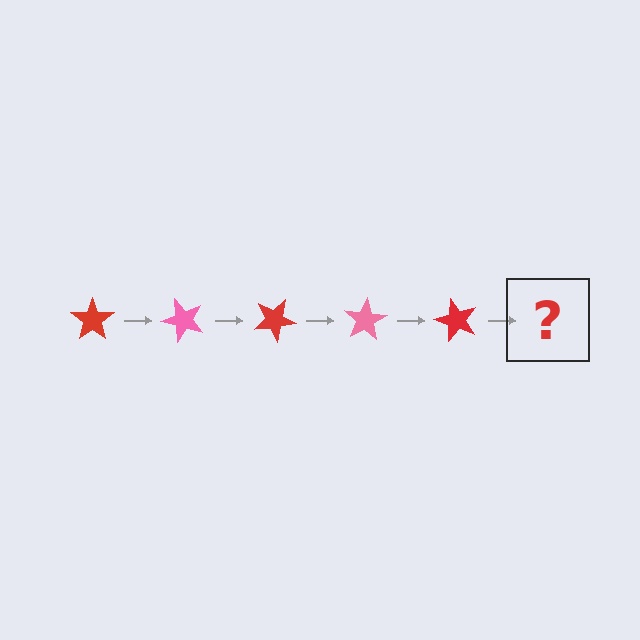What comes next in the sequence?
The next element should be a pink star, rotated 250 degrees from the start.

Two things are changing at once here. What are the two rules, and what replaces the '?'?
The two rules are that it rotates 50 degrees each step and the color cycles through red and pink. The '?' should be a pink star, rotated 250 degrees from the start.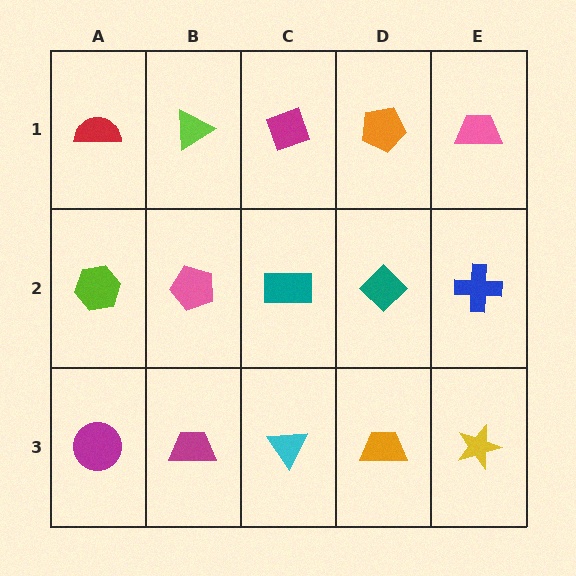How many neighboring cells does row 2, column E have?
3.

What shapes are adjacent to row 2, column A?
A red semicircle (row 1, column A), a magenta circle (row 3, column A), a pink pentagon (row 2, column B).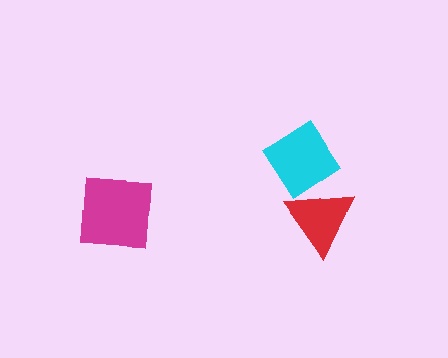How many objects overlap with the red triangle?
1 object overlaps with the red triangle.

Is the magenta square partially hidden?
No, no other shape covers it.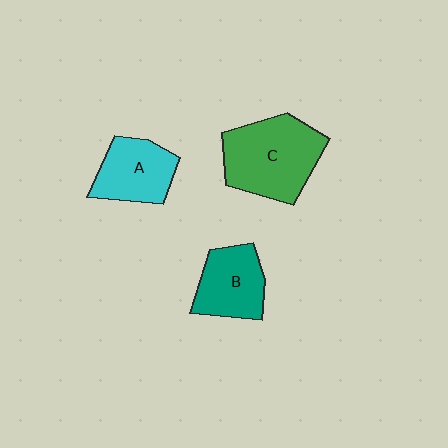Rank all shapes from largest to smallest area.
From largest to smallest: C (green), A (cyan), B (teal).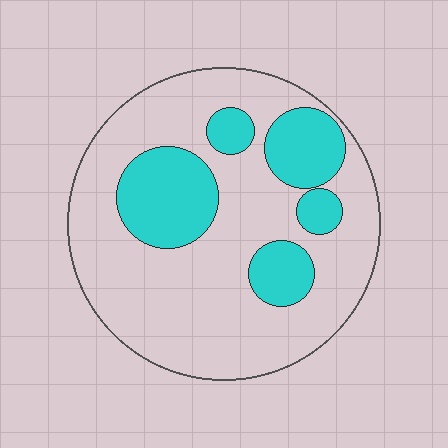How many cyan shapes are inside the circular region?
5.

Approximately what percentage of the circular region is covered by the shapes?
Approximately 25%.